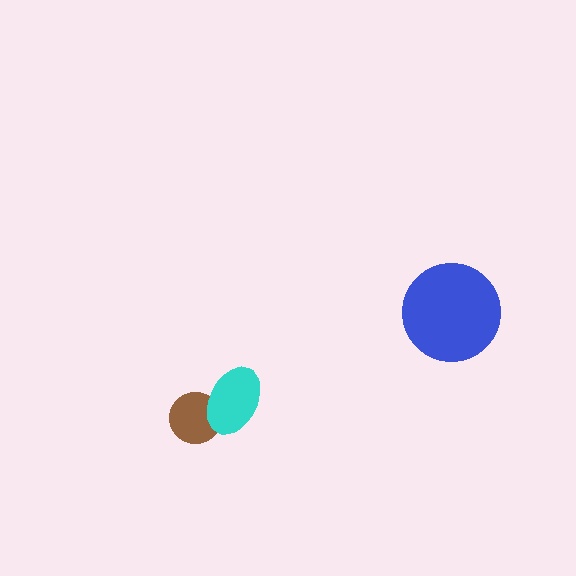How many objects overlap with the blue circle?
0 objects overlap with the blue circle.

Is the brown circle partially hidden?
Yes, it is partially covered by another shape.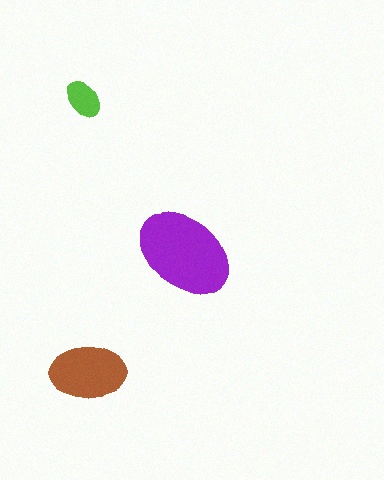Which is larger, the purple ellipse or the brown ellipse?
The purple one.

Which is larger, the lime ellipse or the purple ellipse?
The purple one.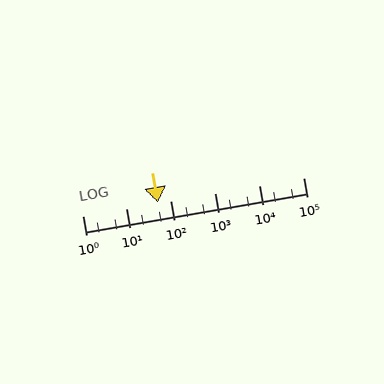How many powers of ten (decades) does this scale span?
The scale spans 5 decades, from 1 to 100000.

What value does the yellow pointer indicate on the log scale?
The pointer indicates approximately 51.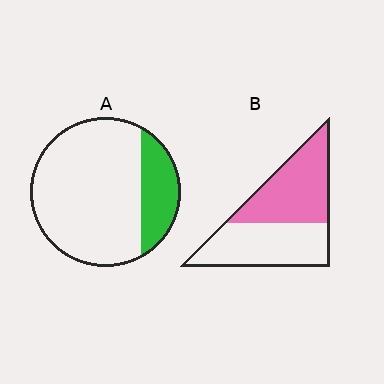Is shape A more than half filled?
No.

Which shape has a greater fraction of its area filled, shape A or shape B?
Shape B.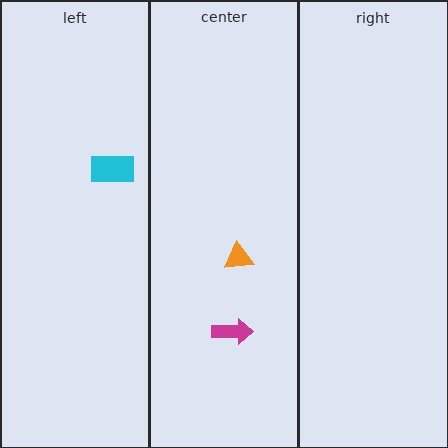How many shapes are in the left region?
1.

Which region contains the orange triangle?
The center region.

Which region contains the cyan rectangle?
The left region.